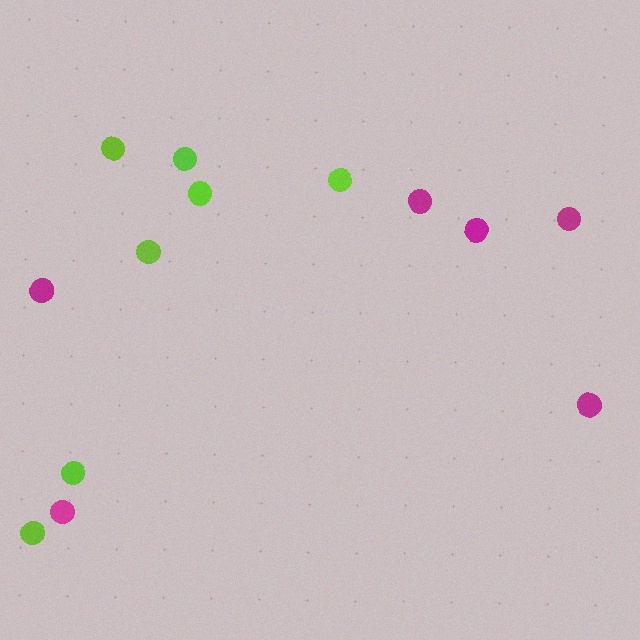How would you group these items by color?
There are 2 groups: one group of lime circles (7) and one group of magenta circles (6).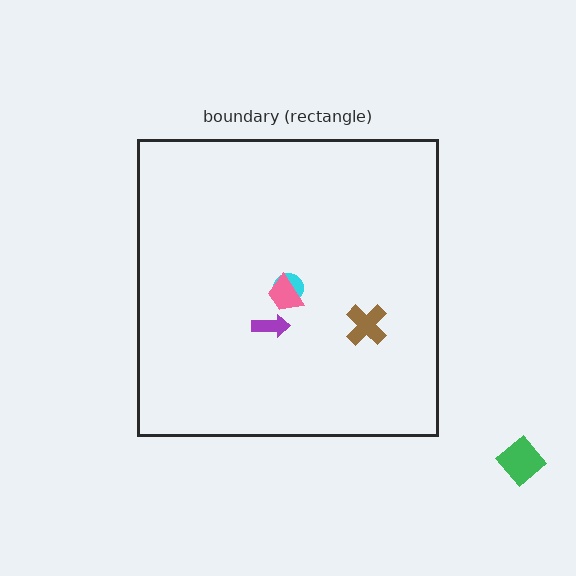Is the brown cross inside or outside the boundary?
Inside.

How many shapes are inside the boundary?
4 inside, 1 outside.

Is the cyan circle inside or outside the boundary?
Inside.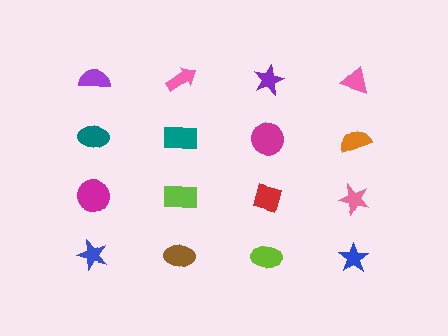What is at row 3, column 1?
A magenta circle.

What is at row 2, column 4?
An orange semicircle.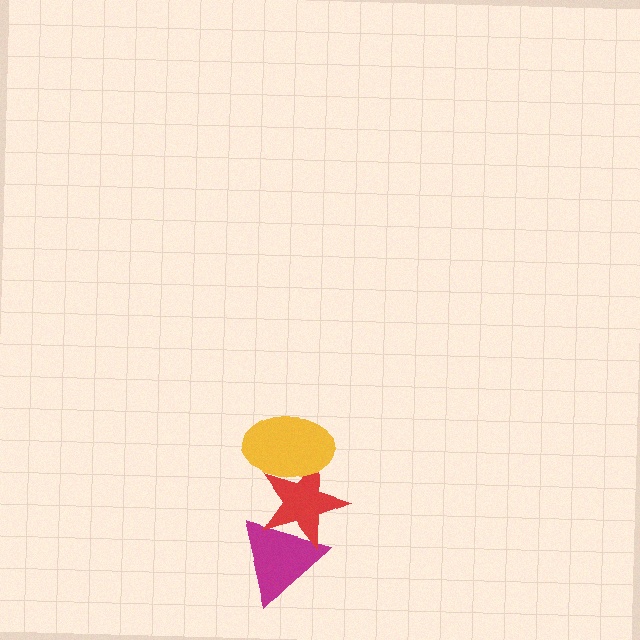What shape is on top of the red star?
The yellow ellipse is on top of the red star.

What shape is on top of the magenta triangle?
The red star is on top of the magenta triangle.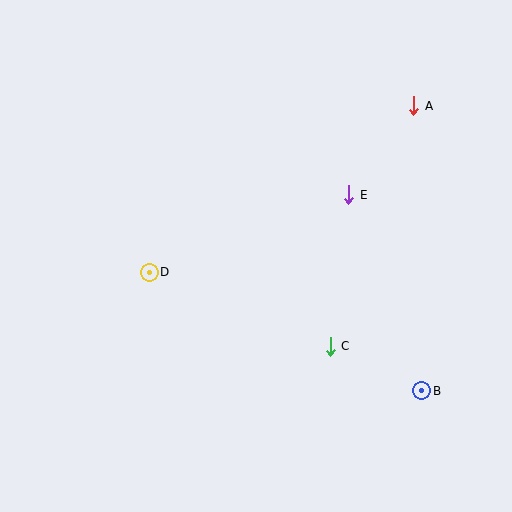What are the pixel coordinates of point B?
Point B is at (422, 391).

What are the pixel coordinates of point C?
Point C is at (330, 346).